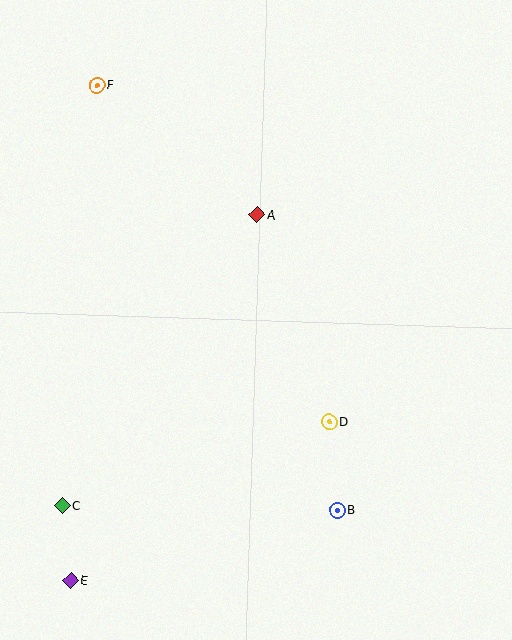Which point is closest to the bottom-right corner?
Point B is closest to the bottom-right corner.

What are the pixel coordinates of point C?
Point C is at (62, 506).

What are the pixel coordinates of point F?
Point F is at (97, 85).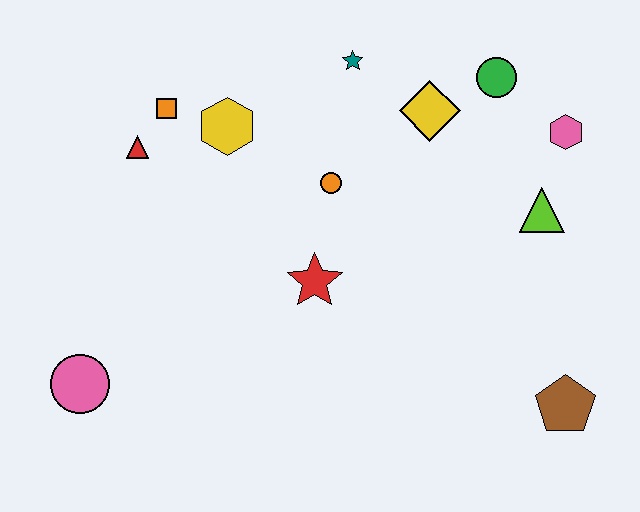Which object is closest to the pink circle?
The red triangle is closest to the pink circle.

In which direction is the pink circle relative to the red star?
The pink circle is to the left of the red star.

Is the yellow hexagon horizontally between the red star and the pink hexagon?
No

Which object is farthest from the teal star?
The pink circle is farthest from the teal star.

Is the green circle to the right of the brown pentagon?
No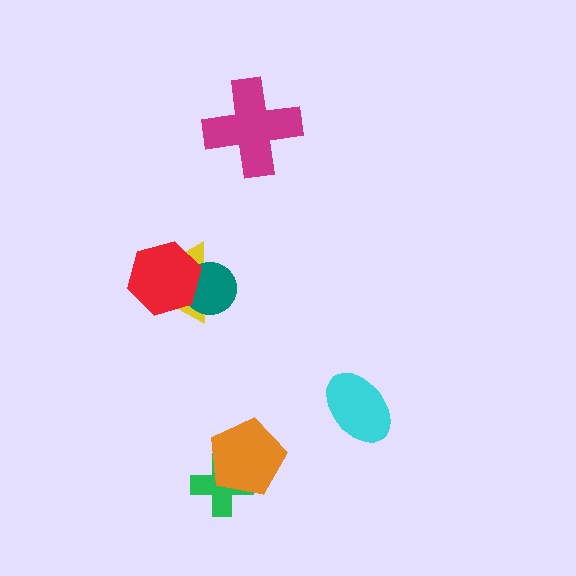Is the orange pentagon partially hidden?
No, no other shape covers it.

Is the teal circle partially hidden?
Yes, it is partially covered by another shape.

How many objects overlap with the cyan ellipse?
0 objects overlap with the cyan ellipse.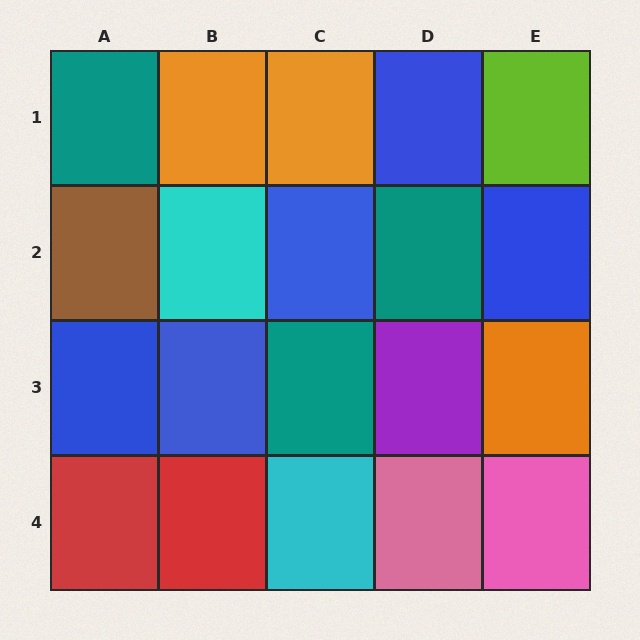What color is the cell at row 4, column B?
Red.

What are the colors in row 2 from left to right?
Brown, cyan, blue, teal, blue.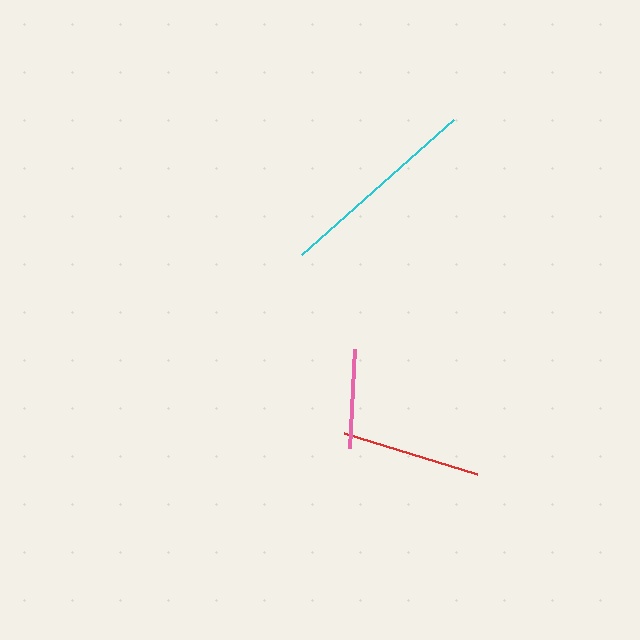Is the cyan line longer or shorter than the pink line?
The cyan line is longer than the pink line.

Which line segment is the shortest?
The pink line is the shortest at approximately 99 pixels.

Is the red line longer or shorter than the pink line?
The red line is longer than the pink line.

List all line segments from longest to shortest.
From longest to shortest: cyan, red, pink.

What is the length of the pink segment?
The pink segment is approximately 99 pixels long.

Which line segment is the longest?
The cyan line is the longest at approximately 204 pixels.